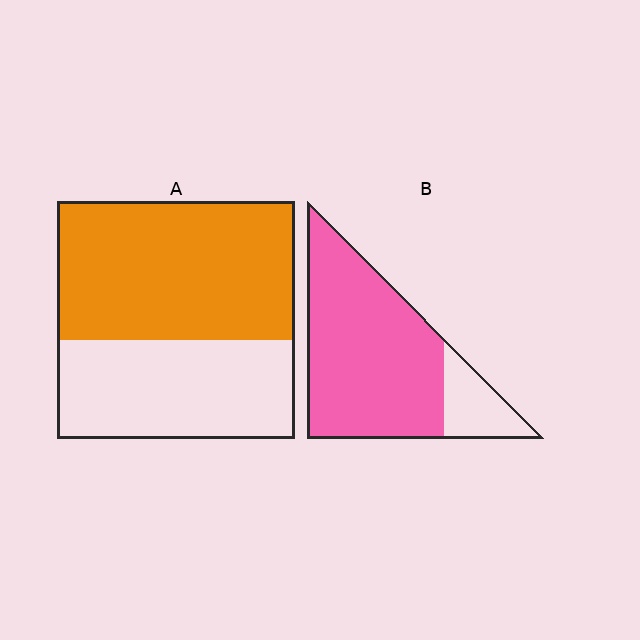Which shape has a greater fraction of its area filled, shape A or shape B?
Shape B.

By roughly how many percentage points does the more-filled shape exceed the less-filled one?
By roughly 25 percentage points (B over A).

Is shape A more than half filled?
Yes.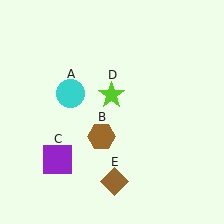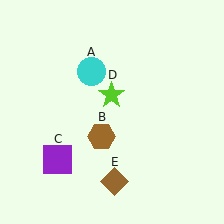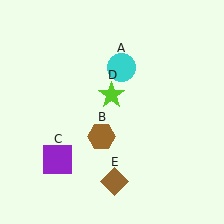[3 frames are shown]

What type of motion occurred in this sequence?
The cyan circle (object A) rotated clockwise around the center of the scene.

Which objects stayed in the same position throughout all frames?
Brown hexagon (object B) and purple square (object C) and lime star (object D) and brown diamond (object E) remained stationary.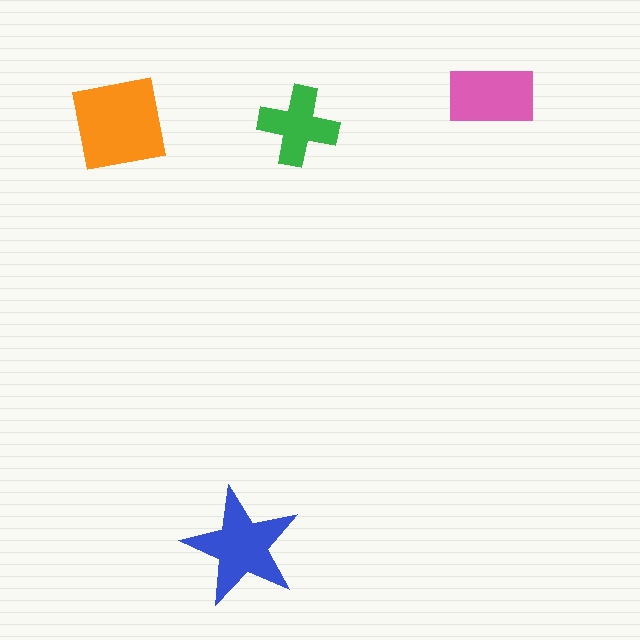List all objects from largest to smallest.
The orange square, the blue star, the pink rectangle, the green cross.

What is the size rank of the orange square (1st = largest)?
1st.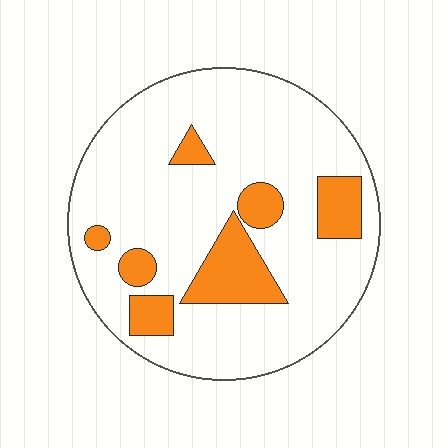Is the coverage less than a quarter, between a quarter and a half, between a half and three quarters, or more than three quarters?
Less than a quarter.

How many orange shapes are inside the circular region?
7.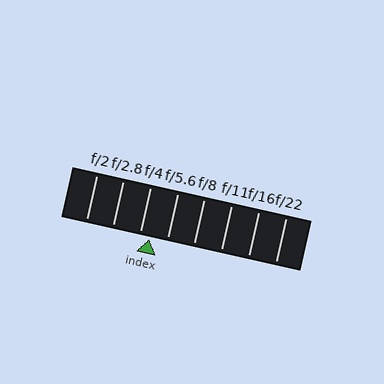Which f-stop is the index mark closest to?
The index mark is closest to f/4.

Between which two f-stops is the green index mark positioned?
The index mark is between f/4 and f/5.6.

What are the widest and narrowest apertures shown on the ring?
The widest aperture shown is f/2 and the narrowest is f/22.